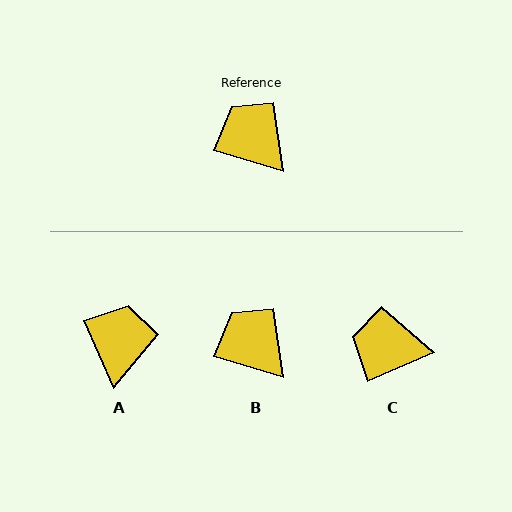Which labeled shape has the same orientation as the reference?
B.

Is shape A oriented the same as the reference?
No, it is off by about 49 degrees.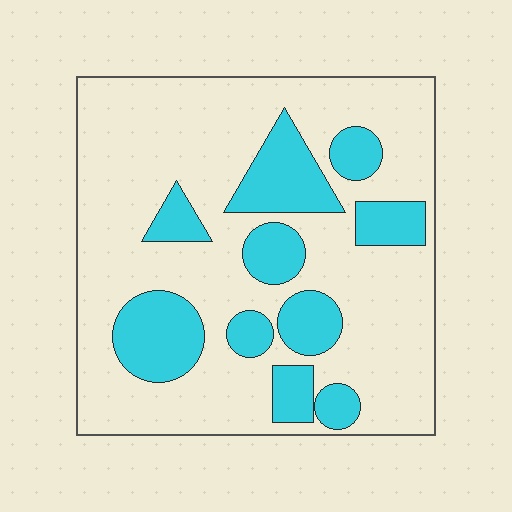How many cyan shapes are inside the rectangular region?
10.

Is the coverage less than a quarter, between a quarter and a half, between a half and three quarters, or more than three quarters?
Between a quarter and a half.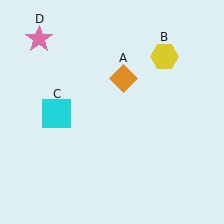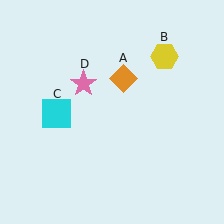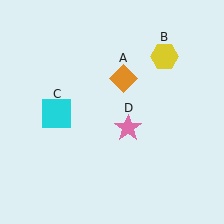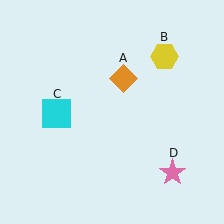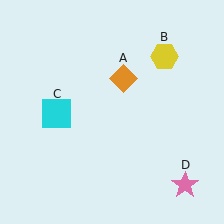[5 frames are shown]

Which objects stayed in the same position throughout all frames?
Orange diamond (object A) and yellow hexagon (object B) and cyan square (object C) remained stationary.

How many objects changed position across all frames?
1 object changed position: pink star (object D).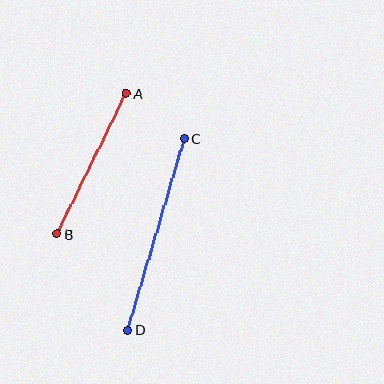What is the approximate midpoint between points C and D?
The midpoint is at approximately (156, 234) pixels.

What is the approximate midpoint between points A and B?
The midpoint is at approximately (92, 164) pixels.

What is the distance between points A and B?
The distance is approximately 157 pixels.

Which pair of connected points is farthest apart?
Points C and D are farthest apart.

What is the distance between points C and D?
The distance is approximately 200 pixels.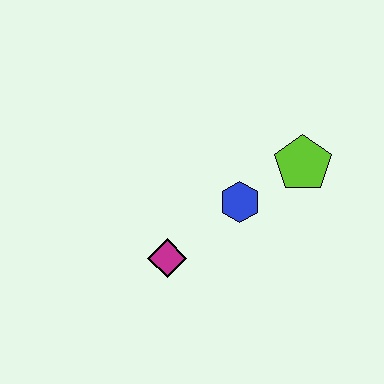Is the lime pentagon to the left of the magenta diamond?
No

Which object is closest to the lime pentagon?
The blue hexagon is closest to the lime pentagon.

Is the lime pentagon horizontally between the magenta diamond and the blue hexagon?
No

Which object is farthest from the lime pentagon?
The magenta diamond is farthest from the lime pentagon.